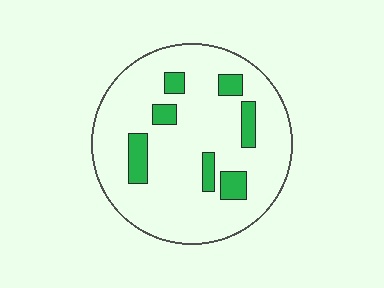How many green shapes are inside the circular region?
7.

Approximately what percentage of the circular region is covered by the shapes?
Approximately 15%.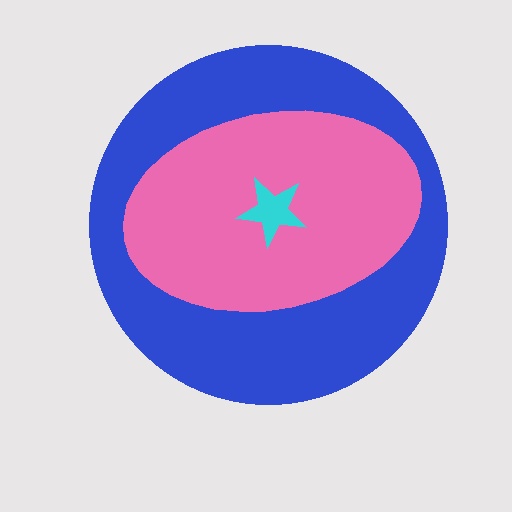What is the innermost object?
The cyan star.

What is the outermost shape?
The blue circle.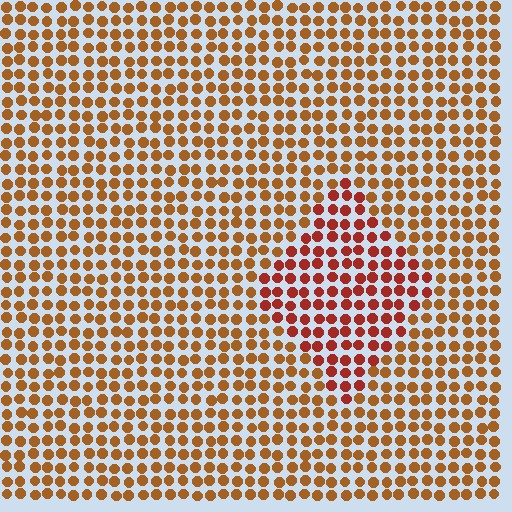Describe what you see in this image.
The image is filled with small brown elements in a uniform arrangement. A diamond-shaped region is visible where the elements are tinted to a slightly different hue, forming a subtle color boundary.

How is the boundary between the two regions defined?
The boundary is defined purely by a slight shift in hue (about 26 degrees). Spacing, size, and orientation are identical on both sides.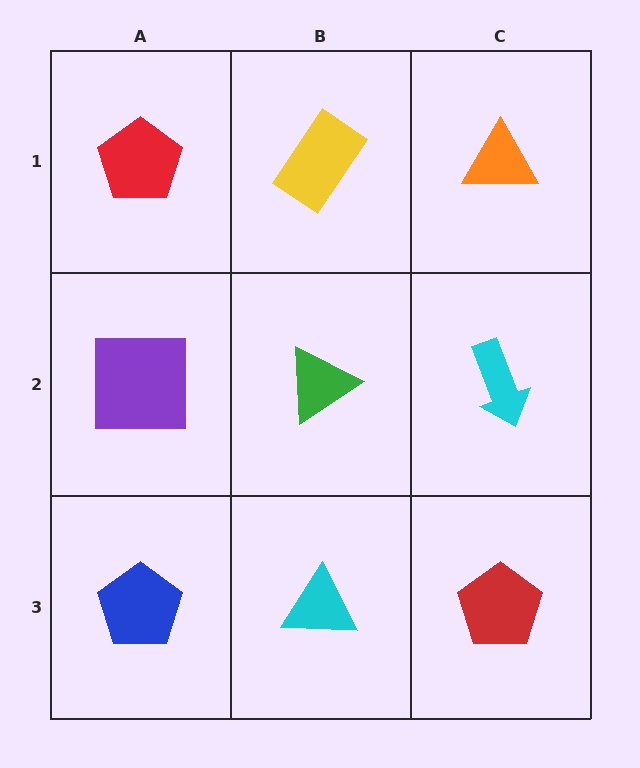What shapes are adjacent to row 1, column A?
A purple square (row 2, column A), a yellow rectangle (row 1, column B).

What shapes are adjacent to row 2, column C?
An orange triangle (row 1, column C), a red pentagon (row 3, column C), a green triangle (row 2, column B).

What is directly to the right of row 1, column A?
A yellow rectangle.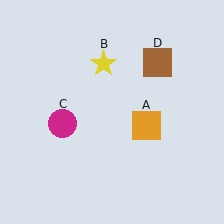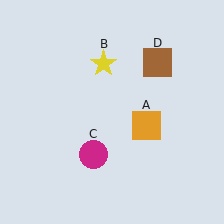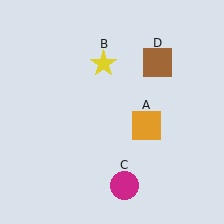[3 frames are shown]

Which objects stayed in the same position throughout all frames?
Orange square (object A) and yellow star (object B) and brown square (object D) remained stationary.